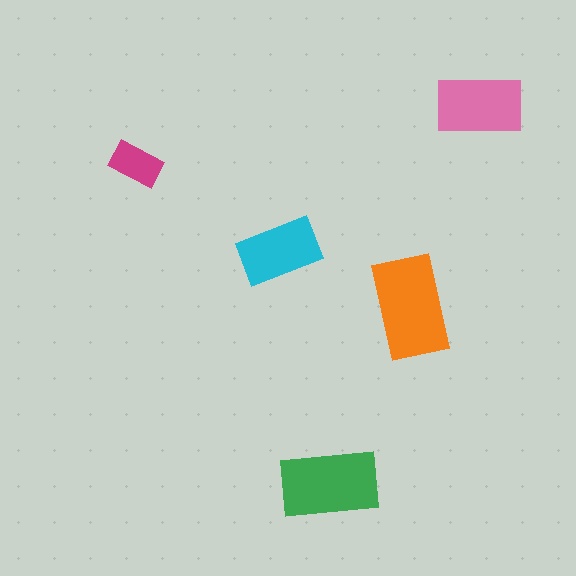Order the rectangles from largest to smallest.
the orange one, the green one, the pink one, the cyan one, the magenta one.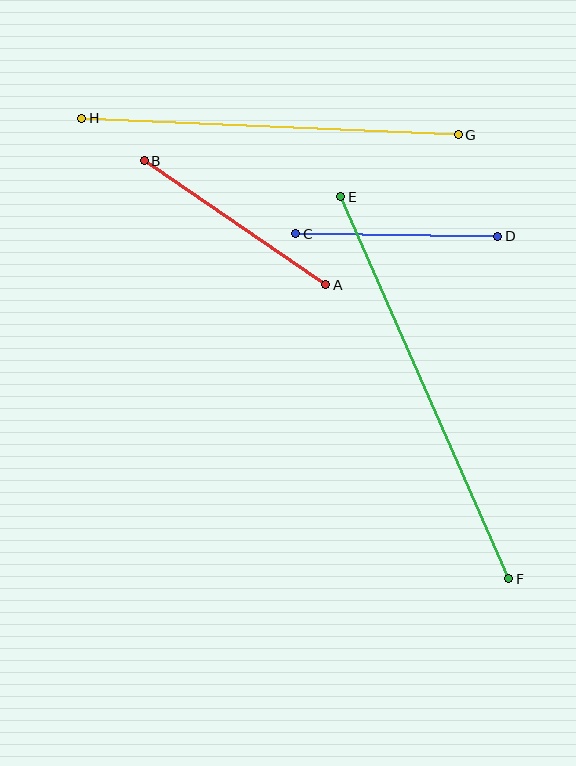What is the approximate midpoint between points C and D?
The midpoint is at approximately (397, 235) pixels.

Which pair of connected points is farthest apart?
Points E and F are farthest apart.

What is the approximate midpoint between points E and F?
The midpoint is at approximately (425, 388) pixels.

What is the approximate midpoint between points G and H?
The midpoint is at approximately (270, 126) pixels.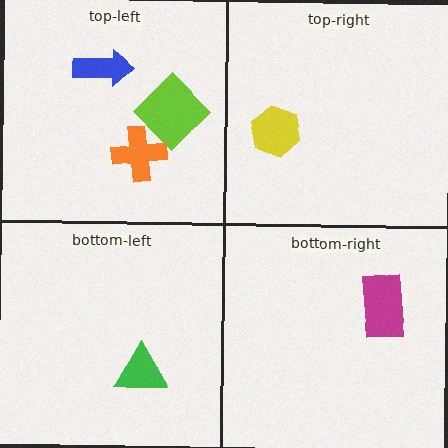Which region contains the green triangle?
The bottom-left region.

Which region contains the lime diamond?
The top-left region.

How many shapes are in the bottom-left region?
1.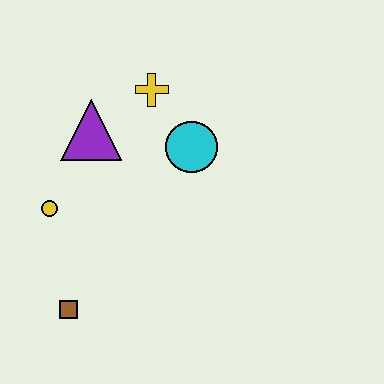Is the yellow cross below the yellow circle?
No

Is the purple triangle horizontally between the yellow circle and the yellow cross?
Yes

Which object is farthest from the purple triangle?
The brown square is farthest from the purple triangle.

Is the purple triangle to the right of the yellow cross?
No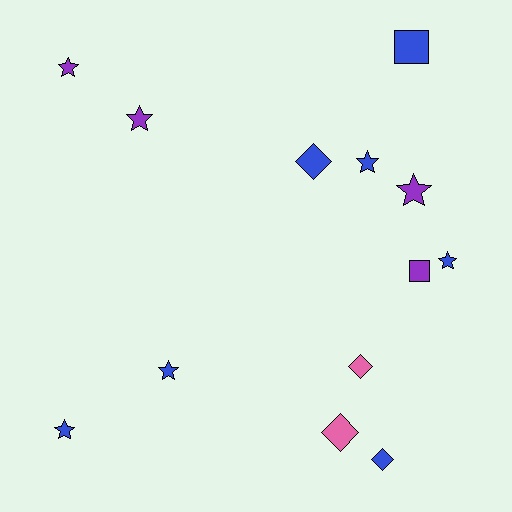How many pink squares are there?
There are no pink squares.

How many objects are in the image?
There are 13 objects.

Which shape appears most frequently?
Star, with 7 objects.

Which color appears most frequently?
Blue, with 7 objects.